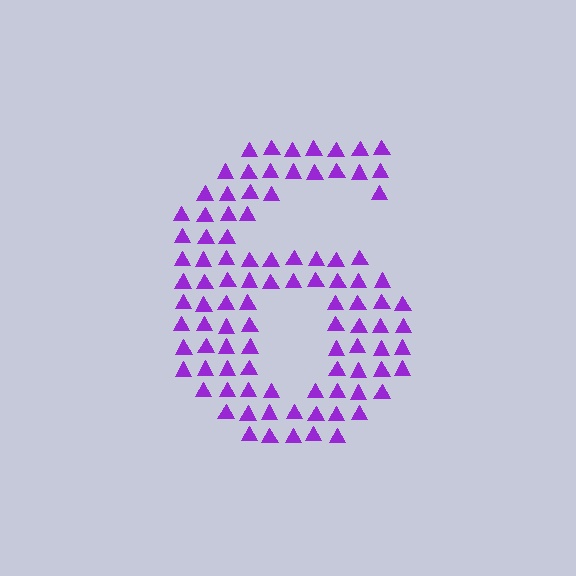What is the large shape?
The large shape is the digit 6.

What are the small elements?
The small elements are triangles.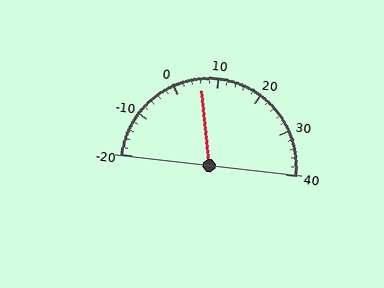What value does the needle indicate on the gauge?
The needle indicates approximately 6.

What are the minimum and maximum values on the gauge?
The gauge ranges from -20 to 40.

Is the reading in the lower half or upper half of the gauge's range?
The reading is in the lower half of the range (-20 to 40).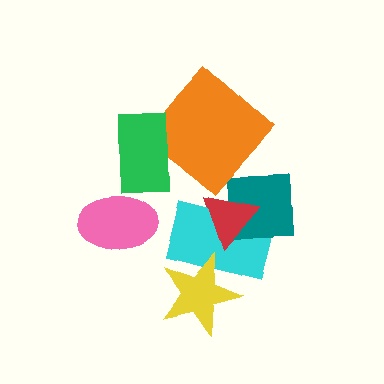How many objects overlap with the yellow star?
1 object overlaps with the yellow star.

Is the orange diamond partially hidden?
Yes, it is partially covered by another shape.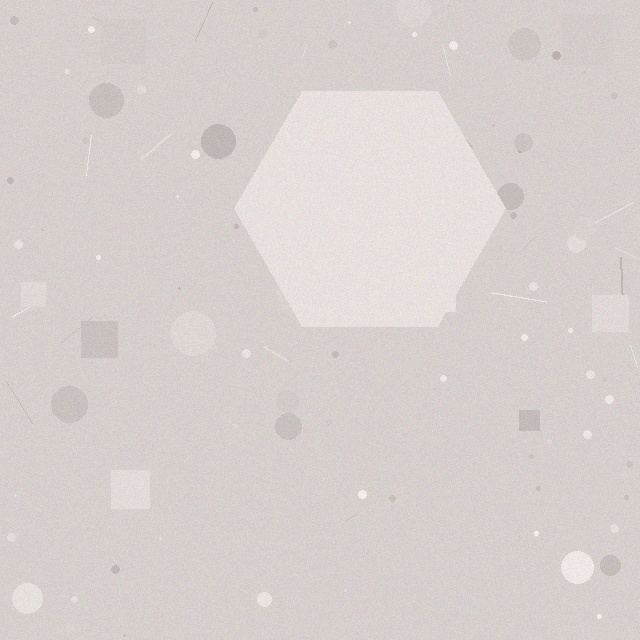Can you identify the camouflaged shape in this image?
The camouflaged shape is a hexagon.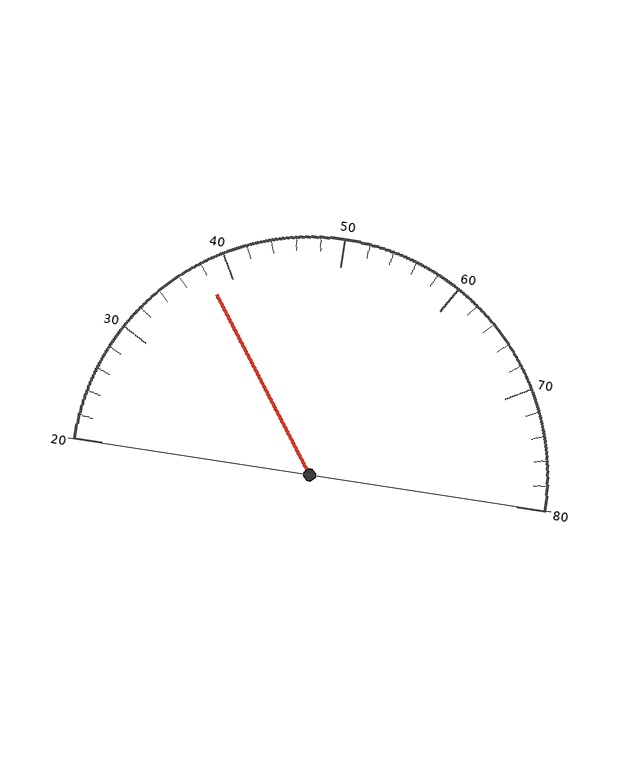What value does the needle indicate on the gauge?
The needle indicates approximately 38.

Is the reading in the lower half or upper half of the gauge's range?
The reading is in the lower half of the range (20 to 80).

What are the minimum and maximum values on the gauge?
The gauge ranges from 20 to 80.